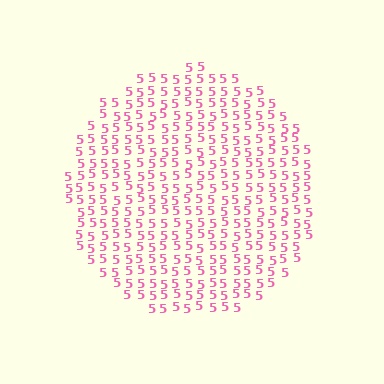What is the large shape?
The large shape is a circle.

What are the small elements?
The small elements are digit 5's.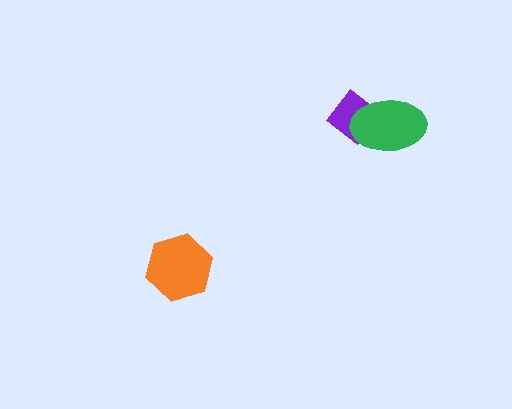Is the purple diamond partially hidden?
Yes, it is partially covered by another shape.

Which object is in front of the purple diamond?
The green ellipse is in front of the purple diamond.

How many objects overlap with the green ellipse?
1 object overlaps with the green ellipse.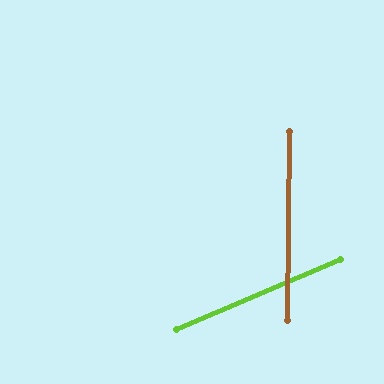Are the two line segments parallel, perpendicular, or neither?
Neither parallel nor perpendicular — they differ by about 66°.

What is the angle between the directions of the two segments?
Approximately 66 degrees.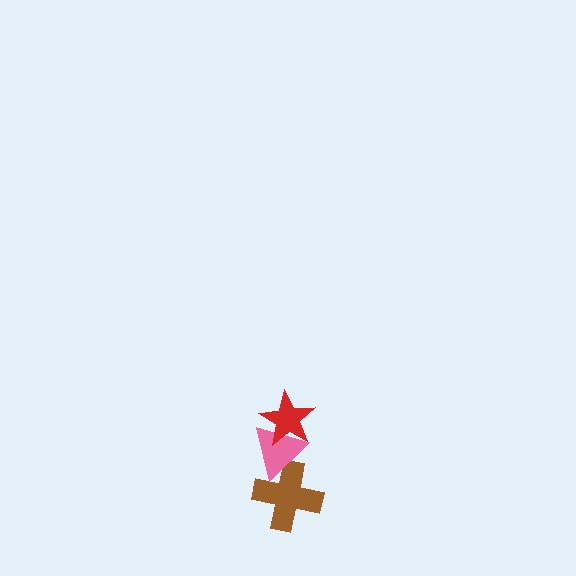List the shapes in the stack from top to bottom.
From top to bottom: the red star, the pink triangle, the brown cross.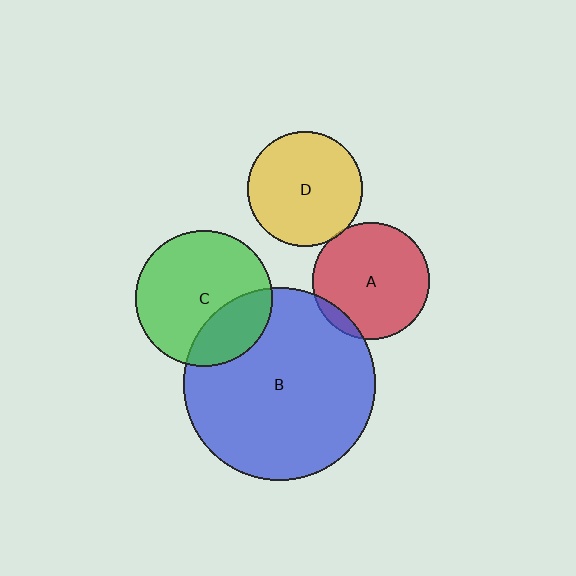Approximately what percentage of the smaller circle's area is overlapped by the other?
Approximately 5%.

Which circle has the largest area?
Circle B (blue).